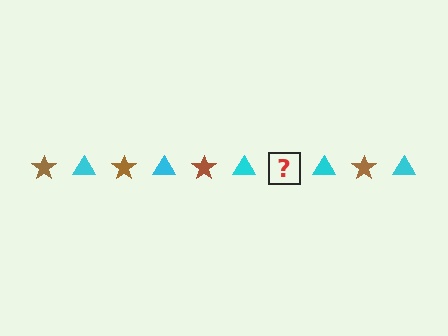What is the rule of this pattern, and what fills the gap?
The rule is that the pattern alternates between brown star and cyan triangle. The gap should be filled with a brown star.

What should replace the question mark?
The question mark should be replaced with a brown star.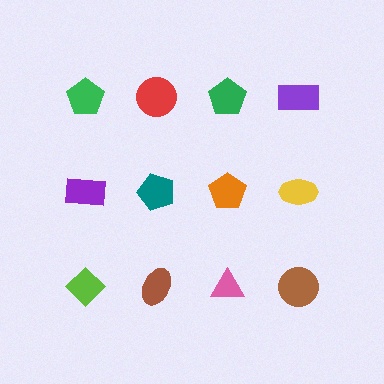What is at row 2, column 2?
A teal pentagon.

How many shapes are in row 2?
4 shapes.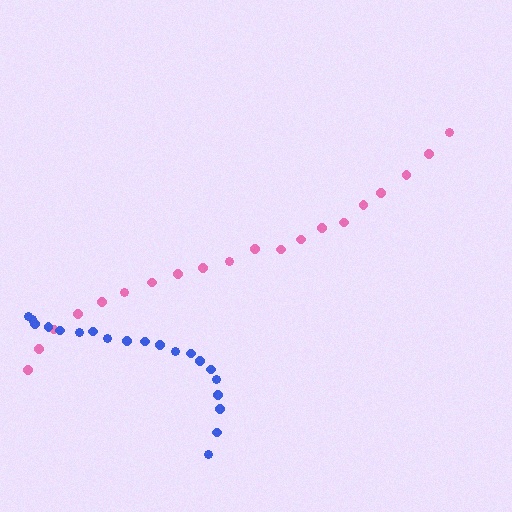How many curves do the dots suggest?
There are 2 distinct paths.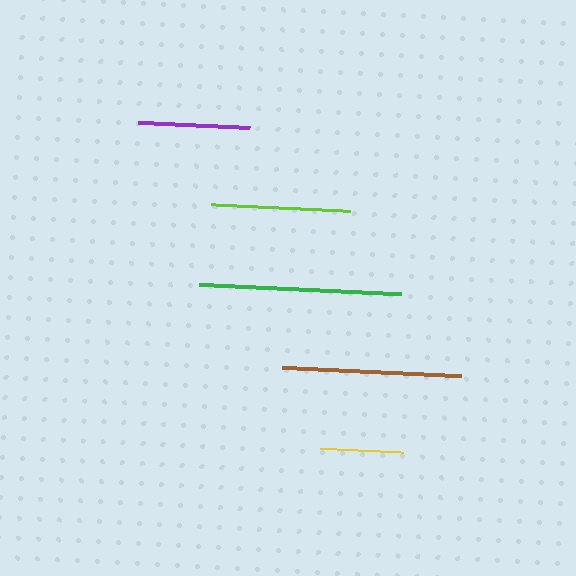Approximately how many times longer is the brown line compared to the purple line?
The brown line is approximately 1.6 times the length of the purple line.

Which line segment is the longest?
The green line is the longest at approximately 202 pixels.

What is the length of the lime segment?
The lime segment is approximately 139 pixels long.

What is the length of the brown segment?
The brown segment is approximately 179 pixels long.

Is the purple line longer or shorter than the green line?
The green line is longer than the purple line.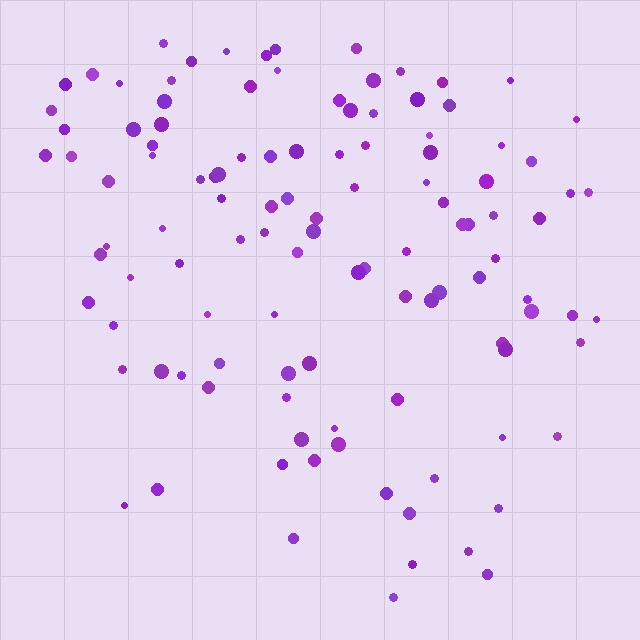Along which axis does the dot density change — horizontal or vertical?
Vertical.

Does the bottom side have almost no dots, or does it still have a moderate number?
Still a moderate number, just noticeably fewer than the top.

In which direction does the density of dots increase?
From bottom to top, with the top side densest.